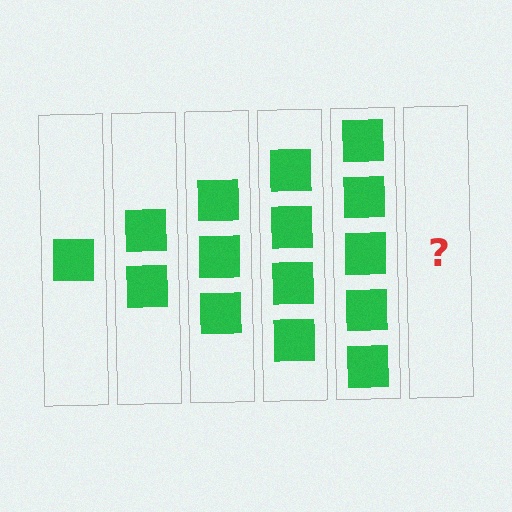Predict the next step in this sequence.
The next step is 6 squares.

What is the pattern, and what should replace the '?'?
The pattern is that each step adds one more square. The '?' should be 6 squares.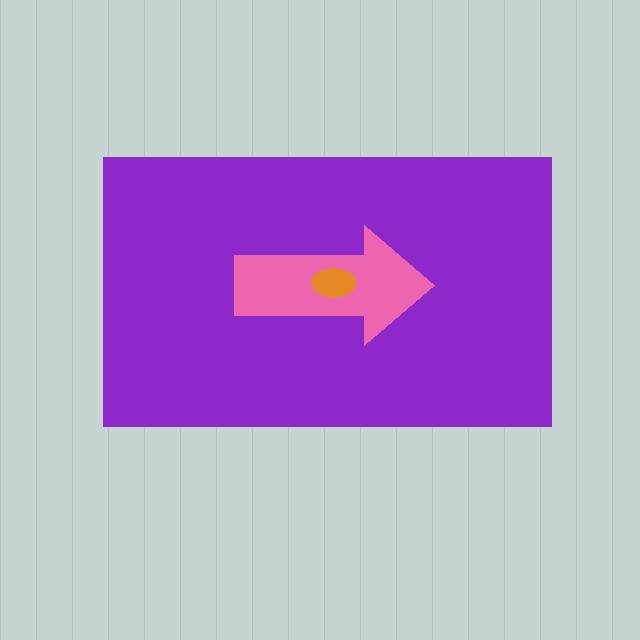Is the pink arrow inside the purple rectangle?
Yes.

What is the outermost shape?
The purple rectangle.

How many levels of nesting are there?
3.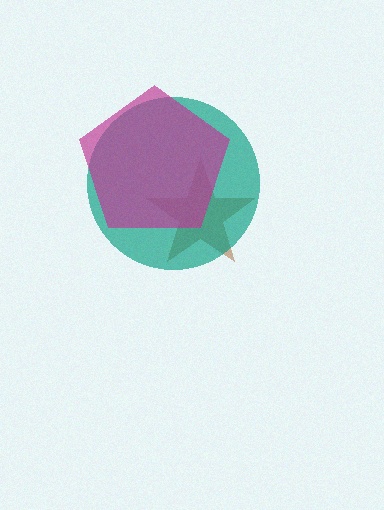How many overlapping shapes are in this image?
There are 3 overlapping shapes in the image.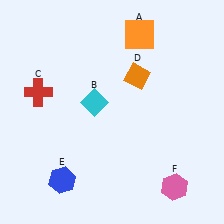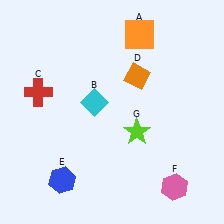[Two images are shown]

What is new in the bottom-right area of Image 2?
A lime star (G) was added in the bottom-right area of Image 2.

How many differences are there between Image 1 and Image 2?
There is 1 difference between the two images.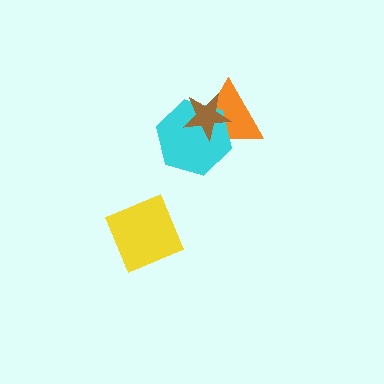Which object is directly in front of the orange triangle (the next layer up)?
The cyan hexagon is directly in front of the orange triangle.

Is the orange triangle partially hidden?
Yes, it is partially covered by another shape.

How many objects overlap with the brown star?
2 objects overlap with the brown star.